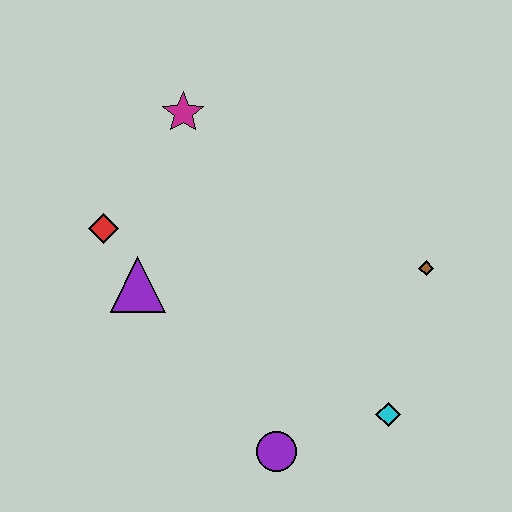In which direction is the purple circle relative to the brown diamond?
The purple circle is below the brown diamond.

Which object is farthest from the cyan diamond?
The magenta star is farthest from the cyan diamond.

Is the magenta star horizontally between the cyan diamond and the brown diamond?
No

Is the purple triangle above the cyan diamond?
Yes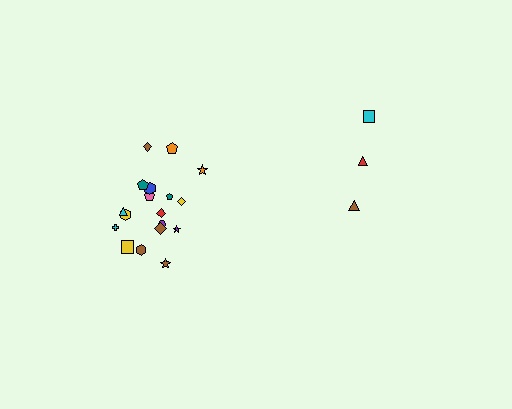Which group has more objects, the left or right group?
The left group.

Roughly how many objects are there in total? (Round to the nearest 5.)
Roughly 20 objects in total.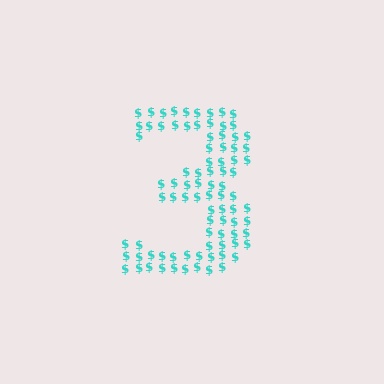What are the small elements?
The small elements are dollar signs.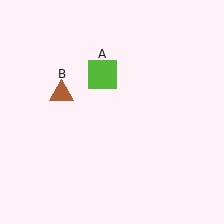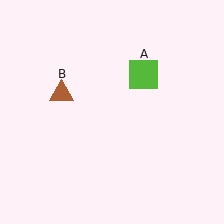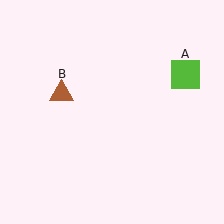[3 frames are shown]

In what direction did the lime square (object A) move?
The lime square (object A) moved right.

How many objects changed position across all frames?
1 object changed position: lime square (object A).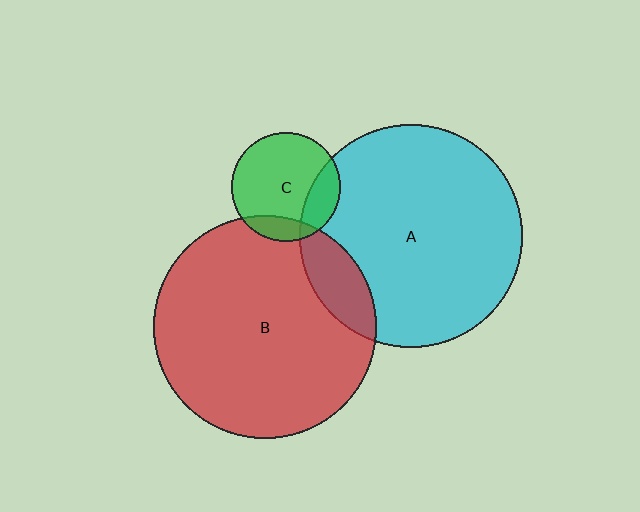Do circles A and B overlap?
Yes.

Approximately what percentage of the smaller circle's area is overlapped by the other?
Approximately 15%.